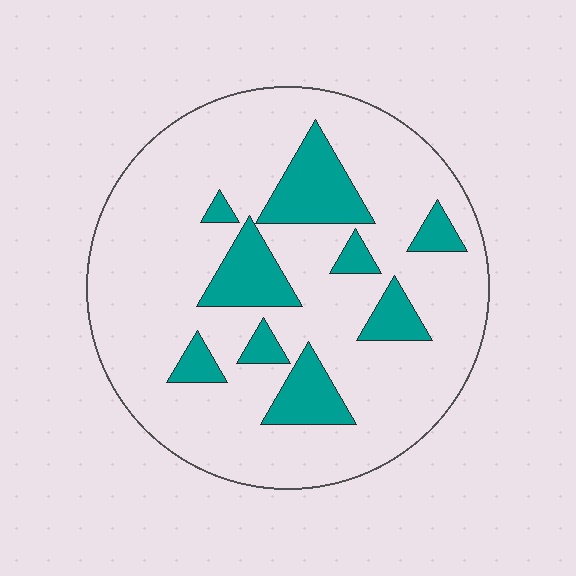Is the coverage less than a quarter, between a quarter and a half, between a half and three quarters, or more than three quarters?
Less than a quarter.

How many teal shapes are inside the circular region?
9.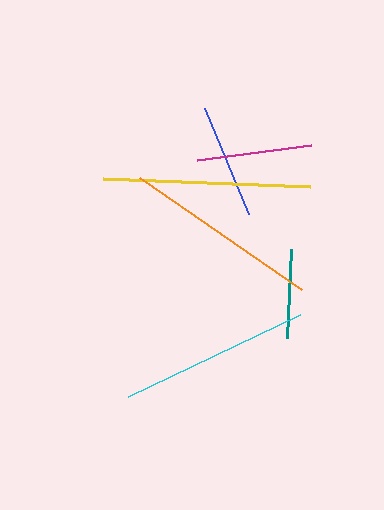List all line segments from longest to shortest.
From longest to shortest: yellow, orange, cyan, magenta, blue, teal.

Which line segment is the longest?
The yellow line is the longest at approximately 207 pixels.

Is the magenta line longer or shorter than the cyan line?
The cyan line is longer than the magenta line.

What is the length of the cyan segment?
The cyan segment is approximately 190 pixels long.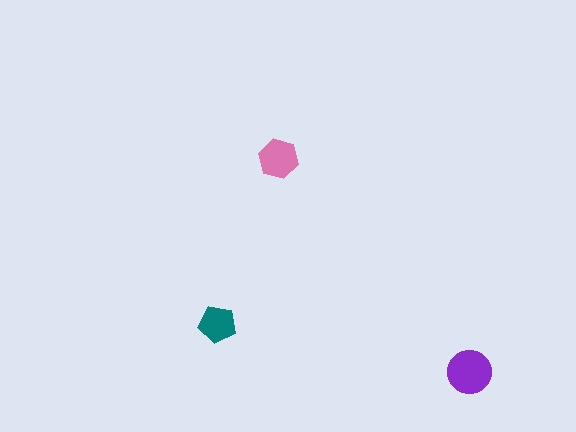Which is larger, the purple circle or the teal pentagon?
The purple circle.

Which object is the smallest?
The teal pentagon.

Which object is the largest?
The purple circle.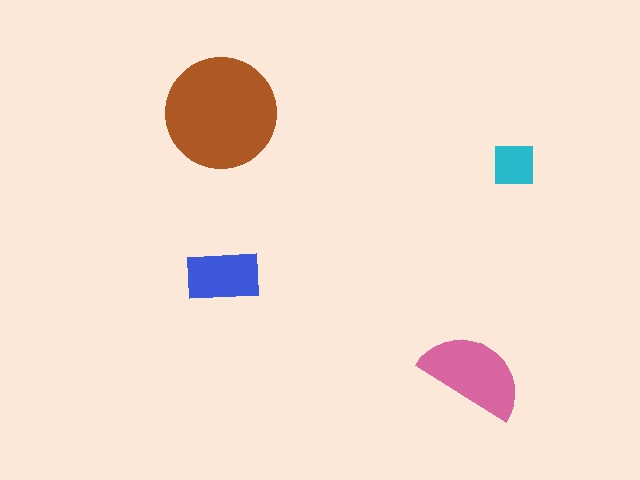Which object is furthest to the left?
The brown circle is leftmost.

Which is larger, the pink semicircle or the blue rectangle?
The pink semicircle.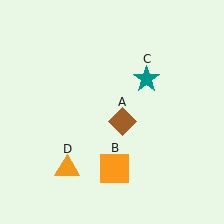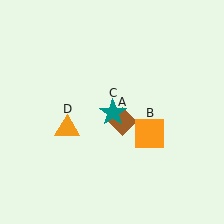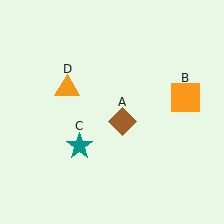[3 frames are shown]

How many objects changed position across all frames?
3 objects changed position: orange square (object B), teal star (object C), orange triangle (object D).